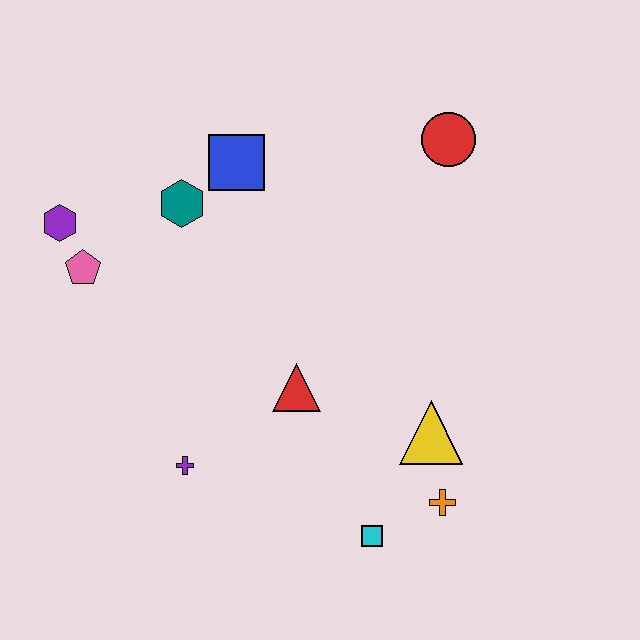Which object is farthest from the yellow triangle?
The purple hexagon is farthest from the yellow triangle.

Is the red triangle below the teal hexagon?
Yes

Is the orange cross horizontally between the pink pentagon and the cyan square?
No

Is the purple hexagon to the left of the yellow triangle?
Yes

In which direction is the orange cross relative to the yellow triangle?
The orange cross is below the yellow triangle.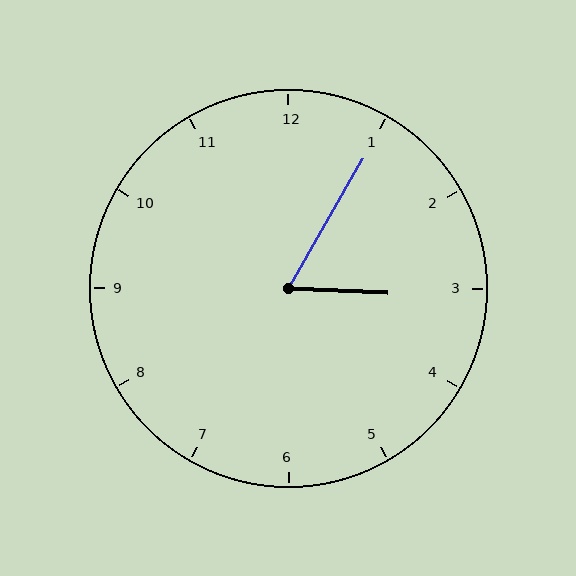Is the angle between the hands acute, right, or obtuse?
It is acute.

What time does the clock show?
3:05.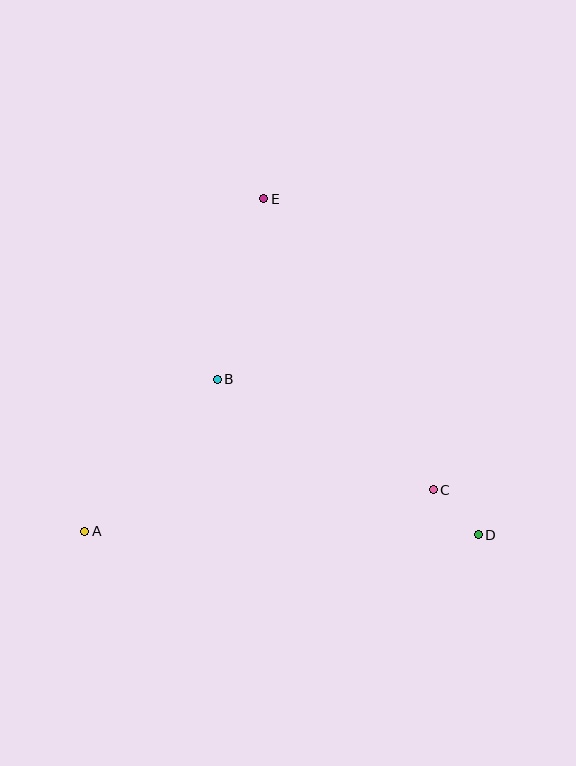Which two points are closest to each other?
Points C and D are closest to each other.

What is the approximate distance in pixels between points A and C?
The distance between A and C is approximately 351 pixels.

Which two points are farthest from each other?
Points D and E are farthest from each other.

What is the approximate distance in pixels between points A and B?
The distance between A and B is approximately 202 pixels.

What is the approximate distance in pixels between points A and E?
The distance between A and E is approximately 378 pixels.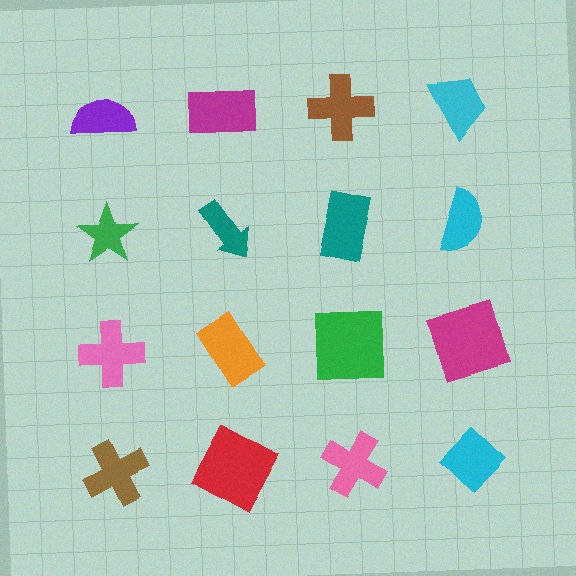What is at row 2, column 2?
A teal arrow.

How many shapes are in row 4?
4 shapes.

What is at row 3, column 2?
An orange rectangle.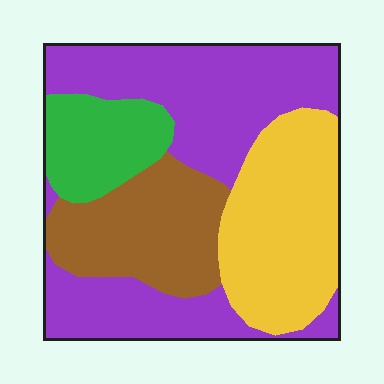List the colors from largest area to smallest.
From largest to smallest: purple, yellow, brown, green.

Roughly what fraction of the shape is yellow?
Yellow takes up about one quarter (1/4) of the shape.